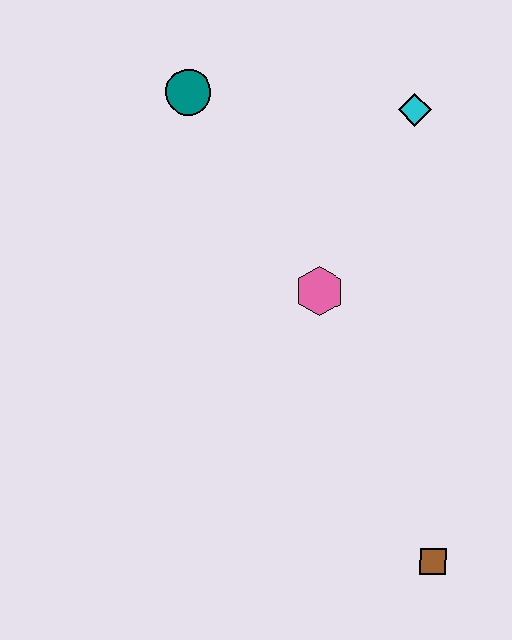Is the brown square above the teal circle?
No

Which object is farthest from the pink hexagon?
The brown square is farthest from the pink hexagon.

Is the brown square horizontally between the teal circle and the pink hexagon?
No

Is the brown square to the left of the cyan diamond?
No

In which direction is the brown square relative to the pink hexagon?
The brown square is below the pink hexagon.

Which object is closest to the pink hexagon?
The cyan diamond is closest to the pink hexagon.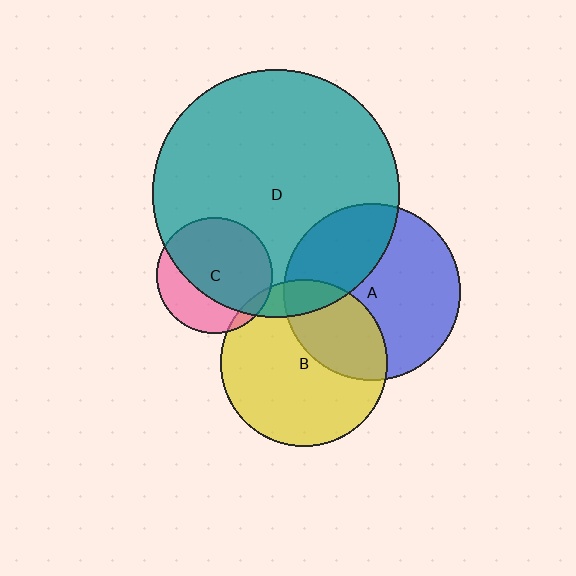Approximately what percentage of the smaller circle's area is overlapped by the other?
Approximately 5%.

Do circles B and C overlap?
Yes.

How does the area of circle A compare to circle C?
Approximately 2.3 times.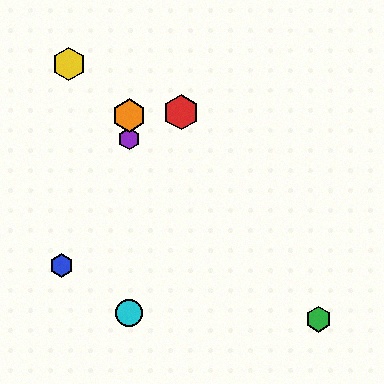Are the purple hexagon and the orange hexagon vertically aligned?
Yes, both are at x≈129.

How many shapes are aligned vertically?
3 shapes (the purple hexagon, the orange hexagon, the cyan circle) are aligned vertically.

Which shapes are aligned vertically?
The purple hexagon, the orange hexagon, the cyan circle are aligned vertically.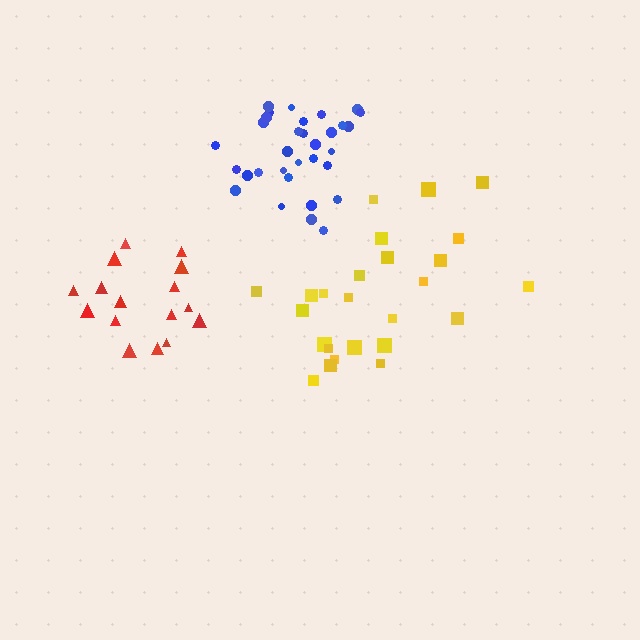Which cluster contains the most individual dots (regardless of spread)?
Blue (32).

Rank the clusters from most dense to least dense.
blue, red, yellow.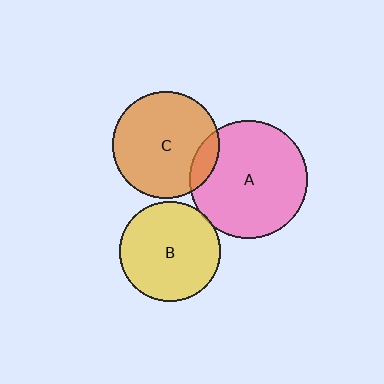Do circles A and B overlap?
Yes.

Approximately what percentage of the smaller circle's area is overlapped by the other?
Approximately 5%.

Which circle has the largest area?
Circle A (pink).